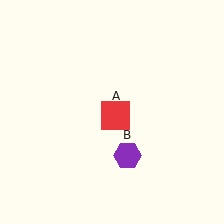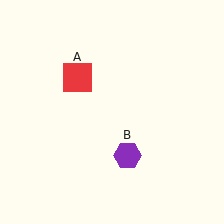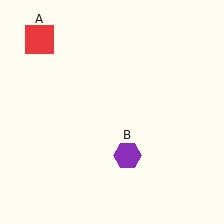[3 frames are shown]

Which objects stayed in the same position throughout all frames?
Purple hexagon (object B) remained stationary.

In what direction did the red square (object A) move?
The red square (object A) moved up and to the left.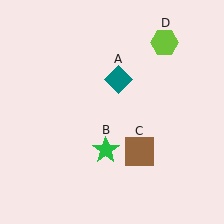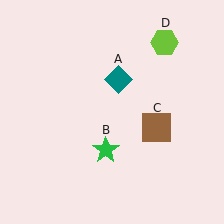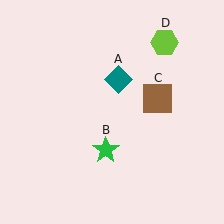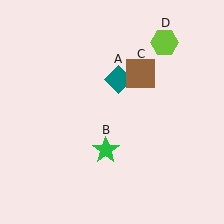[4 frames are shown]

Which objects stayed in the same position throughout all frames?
Teal diamond (object A) and green star (object B) and lime hexagon (object D) remained stationary.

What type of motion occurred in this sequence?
The brown square (object C) rotated counterclockwise around the center of the scene.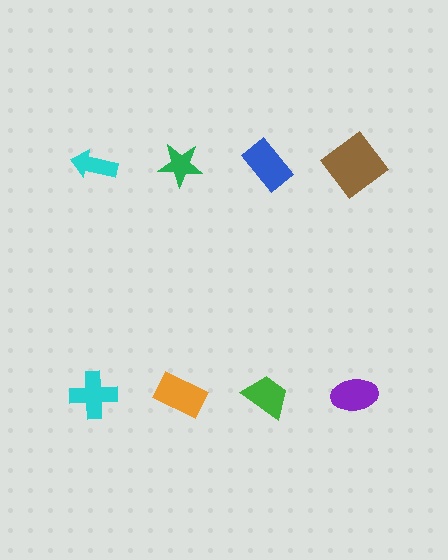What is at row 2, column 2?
An orange rectangle.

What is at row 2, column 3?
A green trapezoid.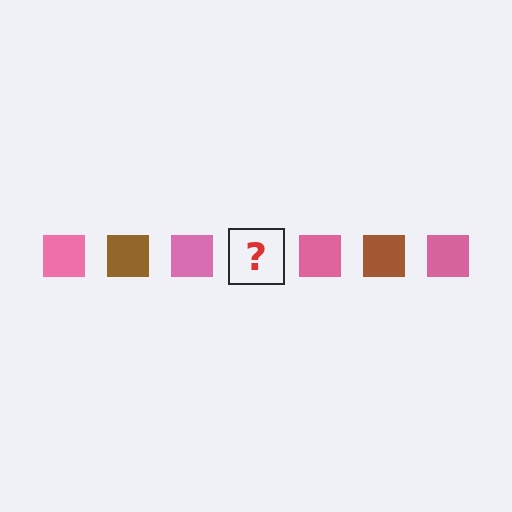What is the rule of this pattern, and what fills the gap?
The rule is that the pattern cycles through pink, brown squares. The gap should be filled with a brown square.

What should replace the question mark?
The question mark should be replaced with a brown square.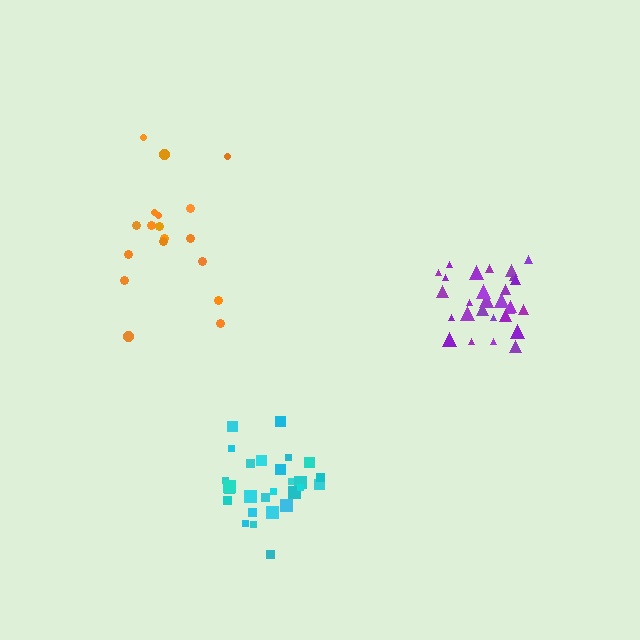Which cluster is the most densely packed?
Purple.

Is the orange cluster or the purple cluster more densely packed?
Purple.